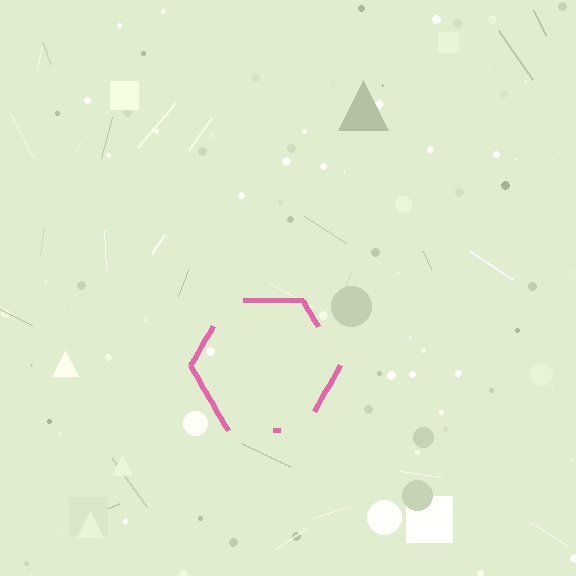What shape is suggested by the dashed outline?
The dashed outline suggests a hexagon.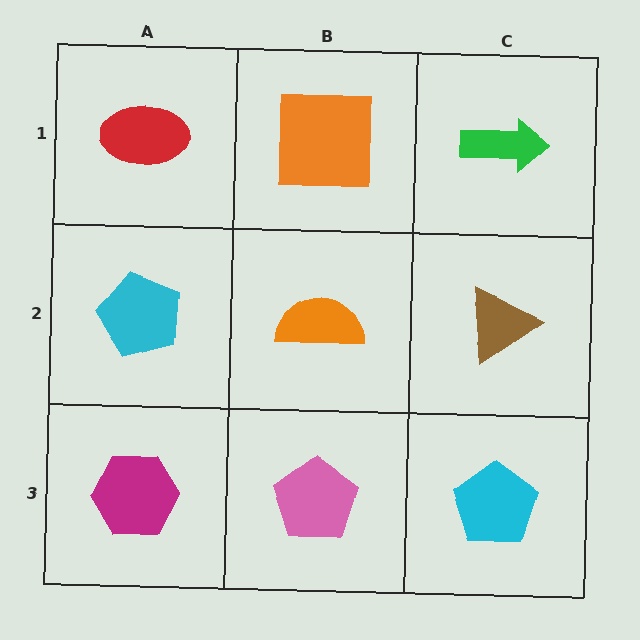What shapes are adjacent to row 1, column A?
A cyan pentagon (row 2, column A), an orange square (row 1, column B).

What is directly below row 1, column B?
An orange semicircle.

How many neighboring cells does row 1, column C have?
2.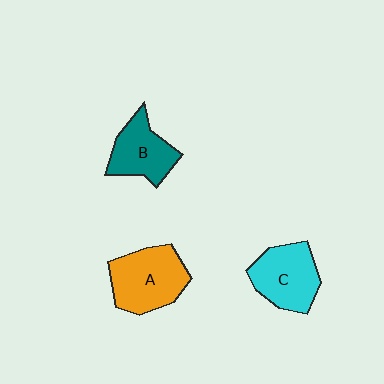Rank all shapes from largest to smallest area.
From largest to smallest: A (orange), C (cyan), B (teal).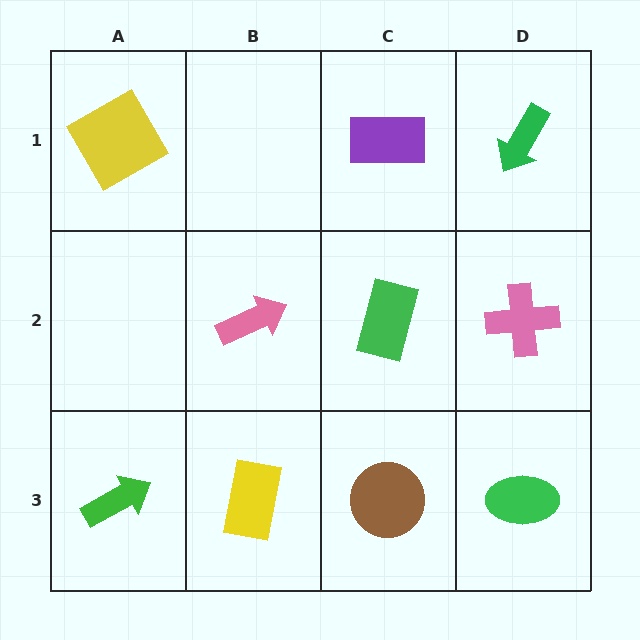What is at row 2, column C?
A green rectangle.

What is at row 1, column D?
A green arrow.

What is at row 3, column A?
A green arrow.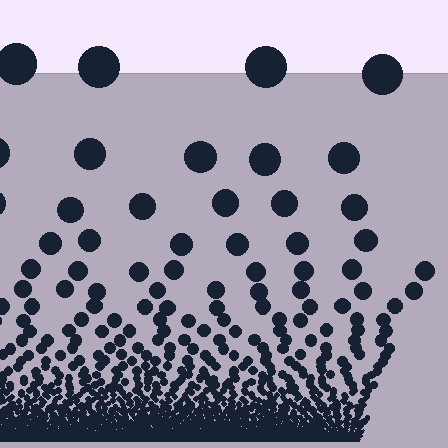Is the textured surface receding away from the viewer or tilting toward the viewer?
The surface appears to tilt toward the viewer. Texture elements get larger and sparser toward the top.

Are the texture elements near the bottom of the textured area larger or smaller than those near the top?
Smaller. The gradient is inverted — elements near the bottom are smaller and denser.